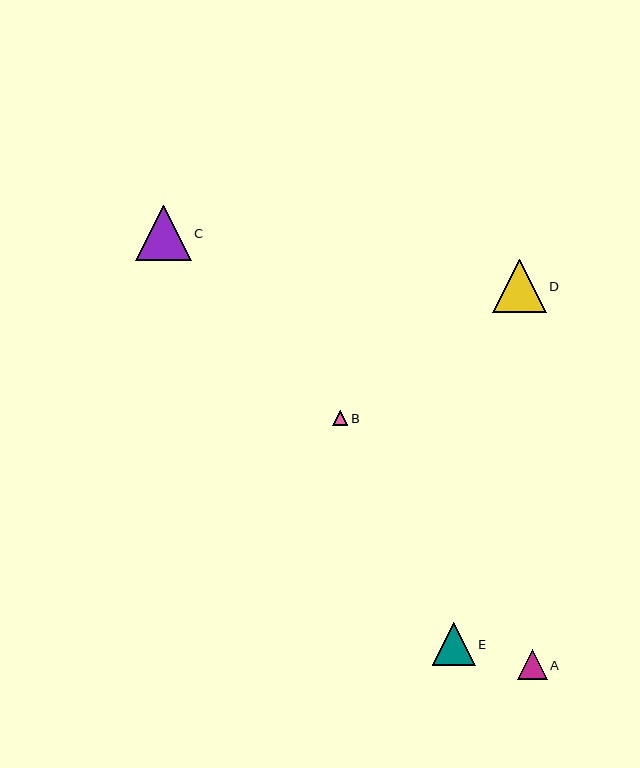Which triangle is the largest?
Triangle C is the largest with a size of approximately 55 pixels.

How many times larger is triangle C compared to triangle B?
Triangle C is approximately 3.6 times the size of triangle B.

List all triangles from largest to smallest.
From largest to smallest: C, D, E, A, B.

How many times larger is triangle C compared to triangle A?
Triangle C is approximately 1.9 times the size of triangle A.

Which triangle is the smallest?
Triangle B is the smallest with a size of approximately 15 pixels.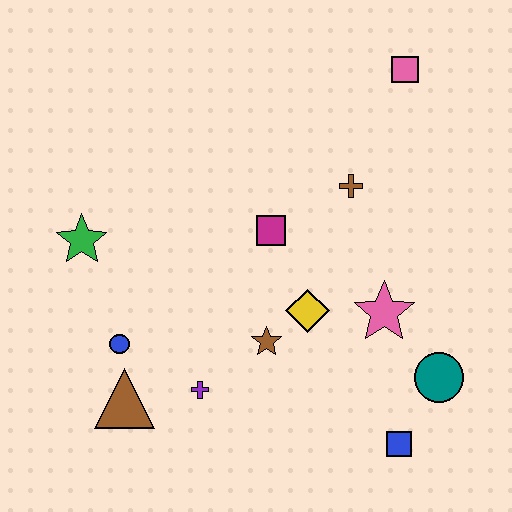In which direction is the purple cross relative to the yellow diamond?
The purple cross is to the left of the yellow diamond.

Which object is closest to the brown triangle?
The blue circle is closest to the brown triangle.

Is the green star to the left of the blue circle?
Yes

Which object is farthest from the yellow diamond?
The pink square is farthest from the yellow diamond.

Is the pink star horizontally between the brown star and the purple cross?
No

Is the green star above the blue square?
Yes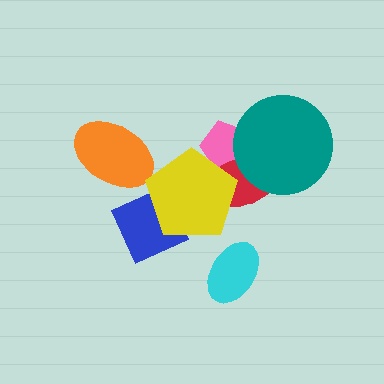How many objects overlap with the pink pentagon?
3 objects overlap with the pink pentagon.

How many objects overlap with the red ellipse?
3 objects overlap with the red ellipse.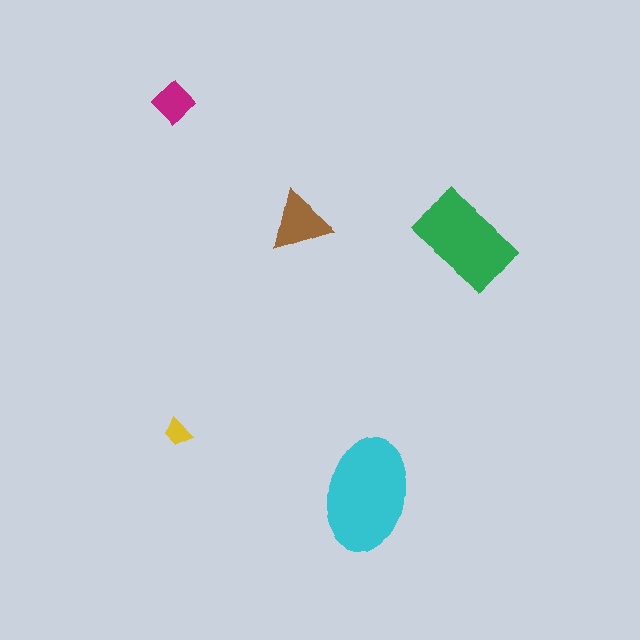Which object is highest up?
The magenta diamond is topmost.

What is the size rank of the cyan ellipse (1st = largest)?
1st.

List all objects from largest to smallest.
The cyan ellipse, the green rectangle, the brown triangle, the magenta diamond, the yellow trapezoid.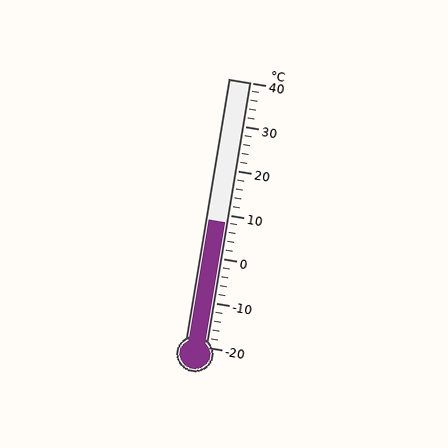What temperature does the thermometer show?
The thermometer shows approximately 8°C.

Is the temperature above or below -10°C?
The temperature is above -10°C.